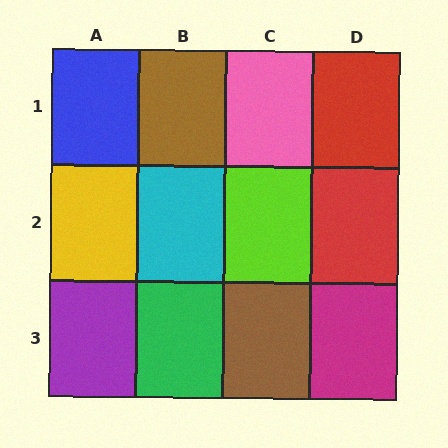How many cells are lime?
1 cell is lime.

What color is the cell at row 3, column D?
Magenta.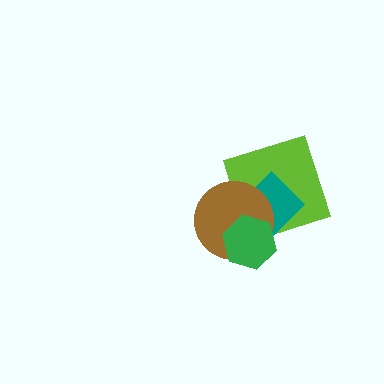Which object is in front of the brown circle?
The green hexagon is in front of the brown circle.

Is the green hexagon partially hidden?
No, no other shape covers it.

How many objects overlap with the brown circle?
3 objects overlap with the brown circle.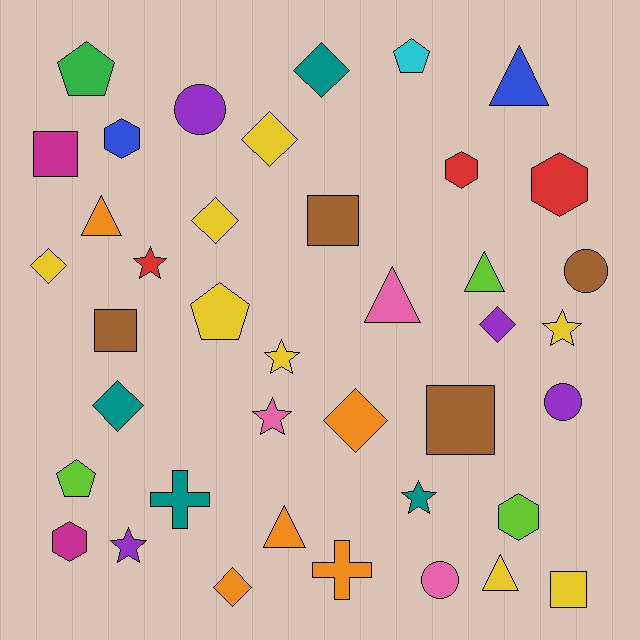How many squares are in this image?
There are 5 squares.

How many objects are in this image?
There are 40 objects.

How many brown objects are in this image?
There are 4 brown objects.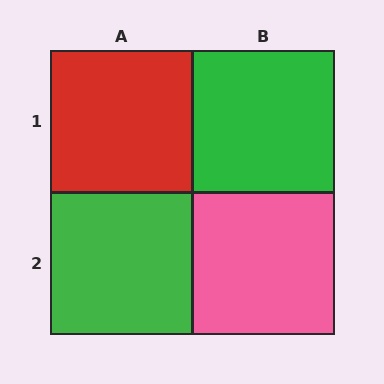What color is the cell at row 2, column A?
Green.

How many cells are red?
1 cell is red.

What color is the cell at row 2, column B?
Pink.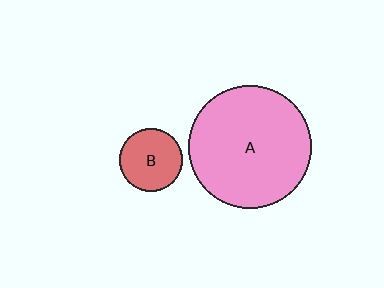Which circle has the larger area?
Circle A (pink).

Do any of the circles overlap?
No, none of the circles overlap.